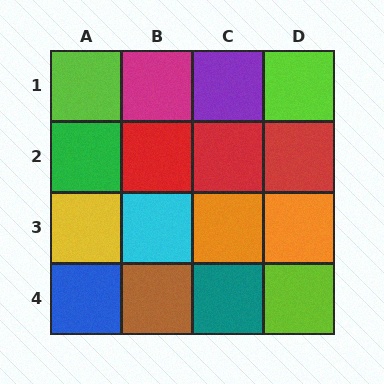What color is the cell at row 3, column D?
Orange.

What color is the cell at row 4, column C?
Teal.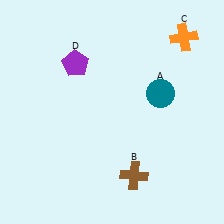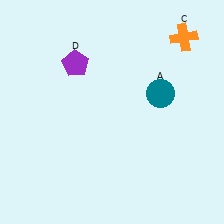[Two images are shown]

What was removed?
The brown cross (B) was removed in Image 2.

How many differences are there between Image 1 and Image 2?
There is 1 difference between the two images.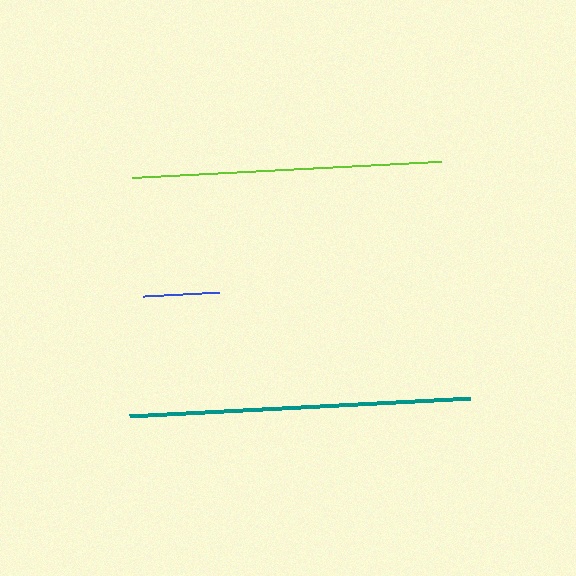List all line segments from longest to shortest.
From longest to shortest: teal, lime, blue.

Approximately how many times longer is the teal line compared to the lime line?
The teal line is approximately 1.1 times the length of the lime line.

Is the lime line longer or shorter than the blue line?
The lime line is longer than the blue line.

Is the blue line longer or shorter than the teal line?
The teal line is longer than the blue line.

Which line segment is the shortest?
The blue line is the shortest at approximately 76 pixels.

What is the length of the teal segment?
The teal segment is approximately 341 pixels long.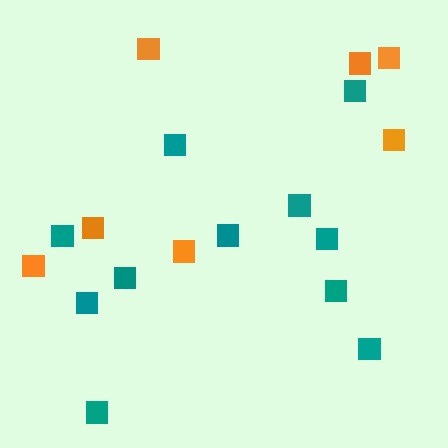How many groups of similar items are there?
There are 2 groups: one group of orange squares (7) and one group of teal squares (11).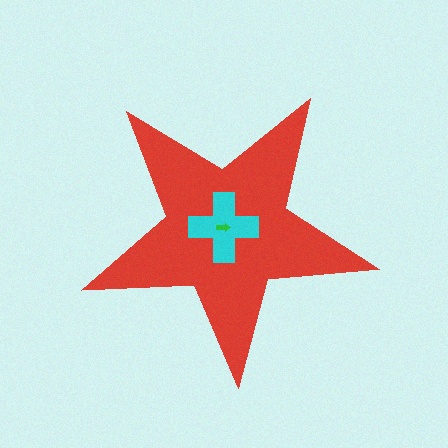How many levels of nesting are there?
3.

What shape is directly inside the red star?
The cyan cross.